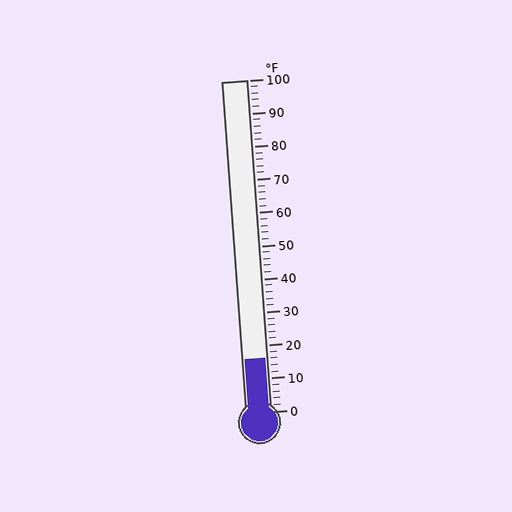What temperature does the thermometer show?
The thermometer shows approximately 16°F.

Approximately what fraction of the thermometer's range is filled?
The thermometer is filled to approximately 15% of its range.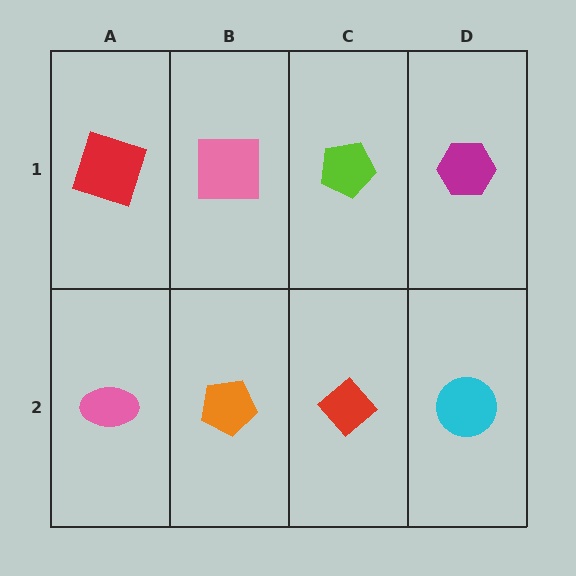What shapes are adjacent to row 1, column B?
An orange pentagon (row 2, column B), a red square (row 1, column A), a lime pentagon (row 1, column C).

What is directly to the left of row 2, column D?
A red diamond.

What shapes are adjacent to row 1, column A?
A pink ellipse (row 2, column A), a pink square (row 1, column B).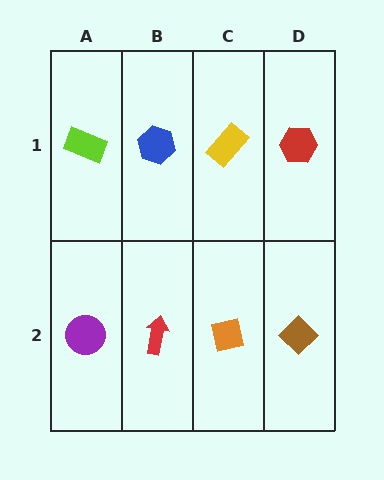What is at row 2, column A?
A purple circle.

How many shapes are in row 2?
4 shapes.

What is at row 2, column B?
A red arrow.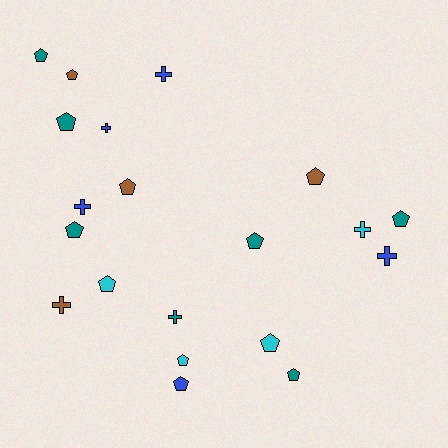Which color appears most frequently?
Teal, with 7 objects.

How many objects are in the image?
There are 20 objects.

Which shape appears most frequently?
Pentagon, with 13 objects.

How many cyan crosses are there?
There is 1 cyan cross.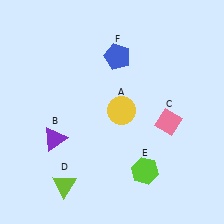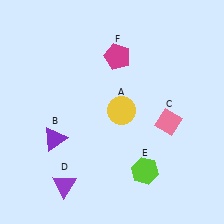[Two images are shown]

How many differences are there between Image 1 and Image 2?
There are 2 differences between the two images.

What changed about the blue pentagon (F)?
In Image 1, F is blue. In Image 2, it changed to magenta.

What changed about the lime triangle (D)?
In Image 1, D is lime. In Image 2, it changed to purple.